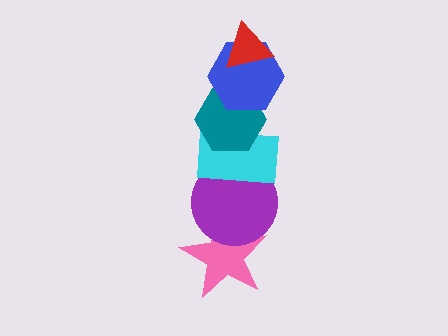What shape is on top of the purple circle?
The cyan rectangle is on top of the purple circle.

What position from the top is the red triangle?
The red triangle is 1st from the top.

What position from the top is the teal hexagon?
The teal hexagon is 3rd from the top.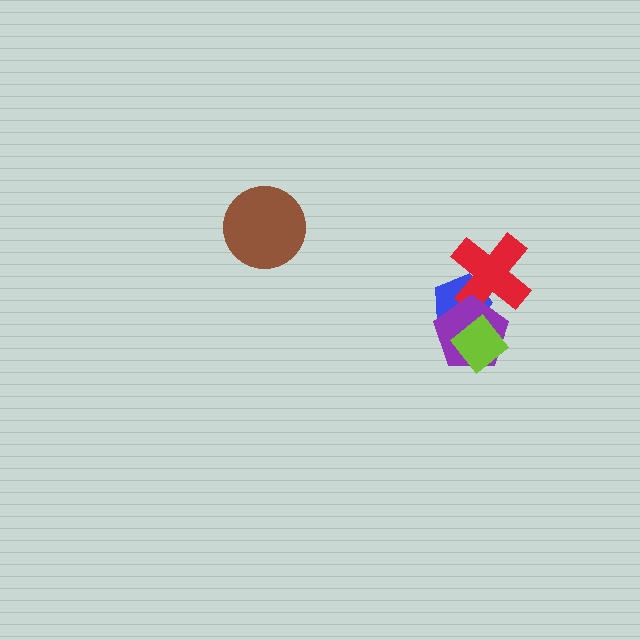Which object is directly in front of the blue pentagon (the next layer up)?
The red cross is directly in front of the blue pentagon.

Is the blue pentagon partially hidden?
Yes, it is partially covered by another shape.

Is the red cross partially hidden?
Yes, it is partially covered by another shape.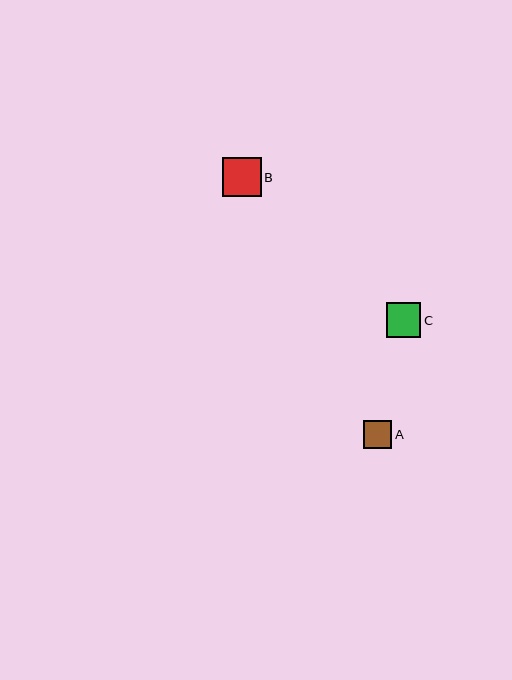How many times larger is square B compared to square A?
Square B is approximately 1.4 times the size of square A.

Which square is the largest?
Square B is the largest with a size of approximately 39 pixels.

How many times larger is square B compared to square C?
Square B is approximately 1.1 times the size of square C.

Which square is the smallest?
Square A is the smallest with a size of approximately 28 pixels.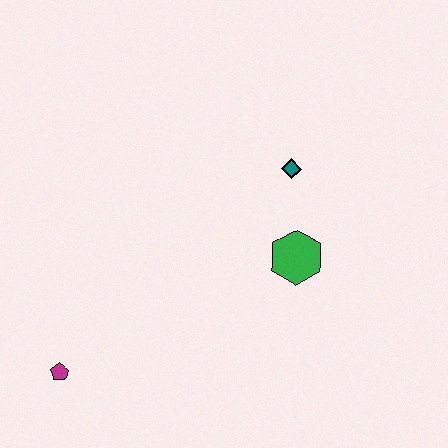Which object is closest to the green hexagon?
The teal diamond is closest to the green hexagon.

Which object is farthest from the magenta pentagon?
The teal diamond is farthest from the magenta pentagon.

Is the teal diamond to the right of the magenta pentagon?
Yes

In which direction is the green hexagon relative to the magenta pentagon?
The green hexagon is to the right of the magenta pentagon.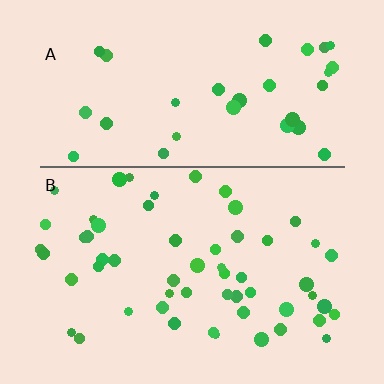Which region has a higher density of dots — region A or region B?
B (the bottom).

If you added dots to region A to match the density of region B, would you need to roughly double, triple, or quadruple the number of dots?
Approximately double.